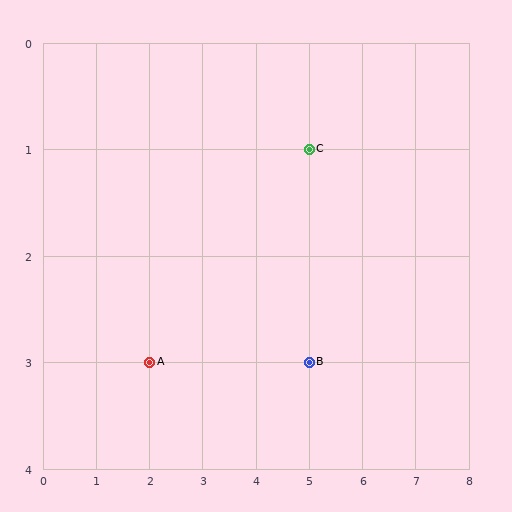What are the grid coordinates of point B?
Point B is at grid coordinates (5, 3).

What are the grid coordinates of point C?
Point C is at grid coordinates (5, 1).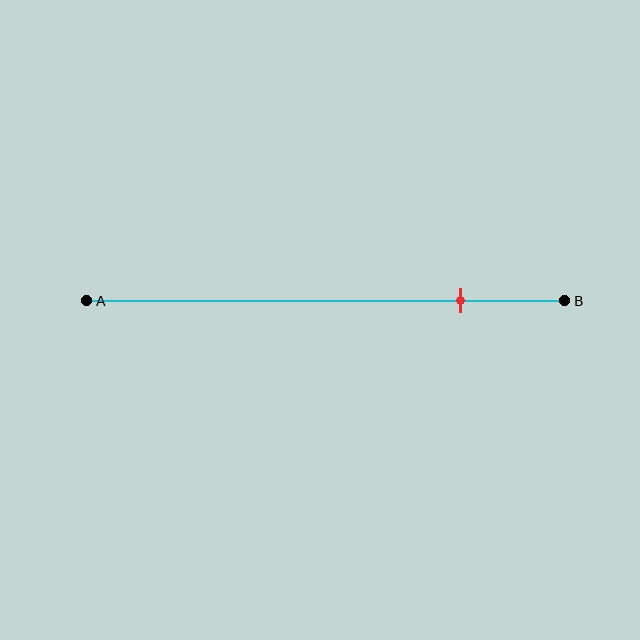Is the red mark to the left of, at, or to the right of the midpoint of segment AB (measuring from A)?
The red mark is to the right of the midpoint of segment AB.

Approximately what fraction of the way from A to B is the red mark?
The red mark is approximately 80% of the way from A to B.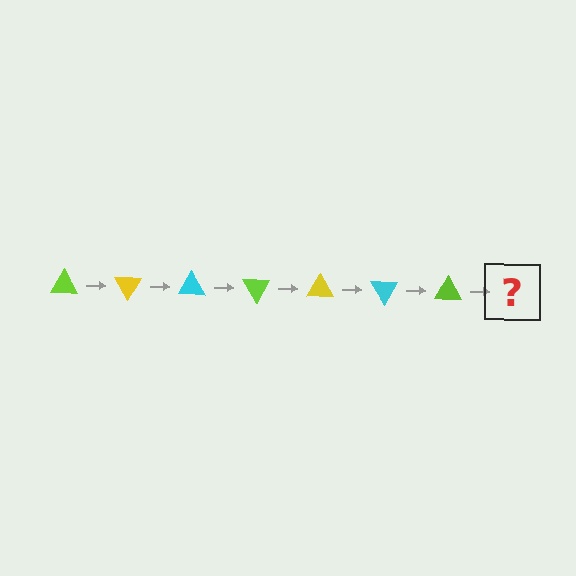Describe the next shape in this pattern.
It should be a yellow triangle, rotated 420 degrees from the start.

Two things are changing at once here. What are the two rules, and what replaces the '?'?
The two rules are that it rotates 60 degrees each step and the color cycles through lime, yellow, and cyan. The '?' should be a yellow triangle, rotated 420 degrees from the start.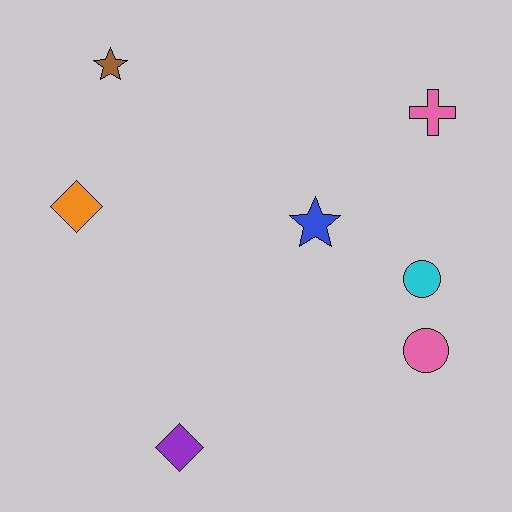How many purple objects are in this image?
There is 1 purple object.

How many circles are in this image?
There are 2 circles.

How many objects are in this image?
There are 7 objects.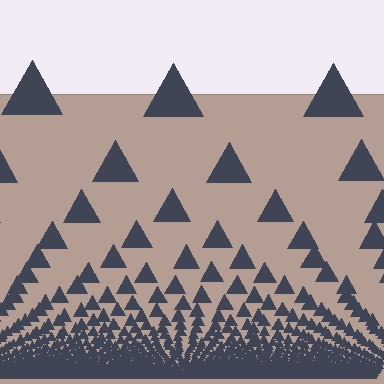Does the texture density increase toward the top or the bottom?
Density increases toward the bottom.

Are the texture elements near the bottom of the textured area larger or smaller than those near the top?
Smaller. The gradient is inverted — elements near the bottom are smaller and denser.